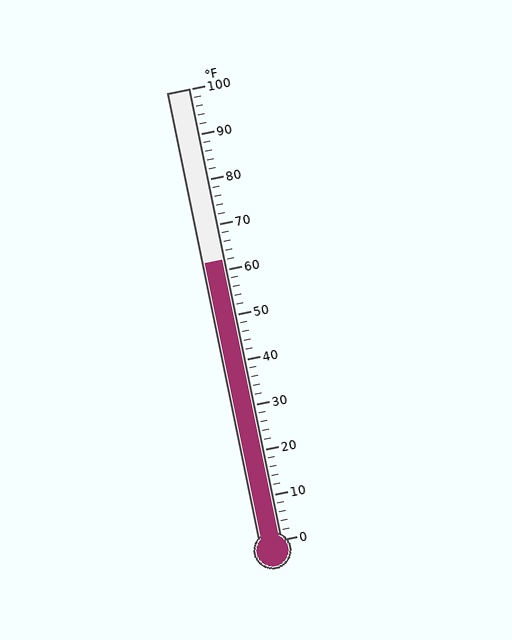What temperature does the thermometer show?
The thermometer shows approximately 62°F.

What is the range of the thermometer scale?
The thermometer scale ranges from 0°F to 100°F.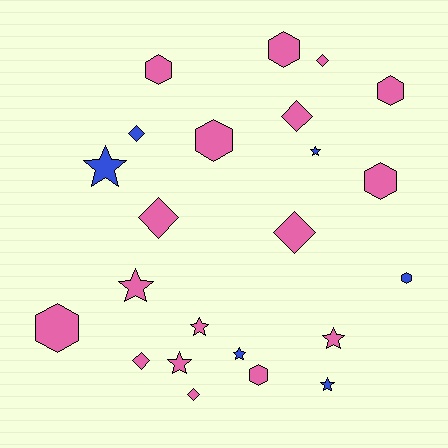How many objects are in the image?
There are 23 objects.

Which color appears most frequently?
Pink, with 17 objects.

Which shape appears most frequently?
Hexagon, with 8 objects.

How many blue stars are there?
There are 4 blue stars.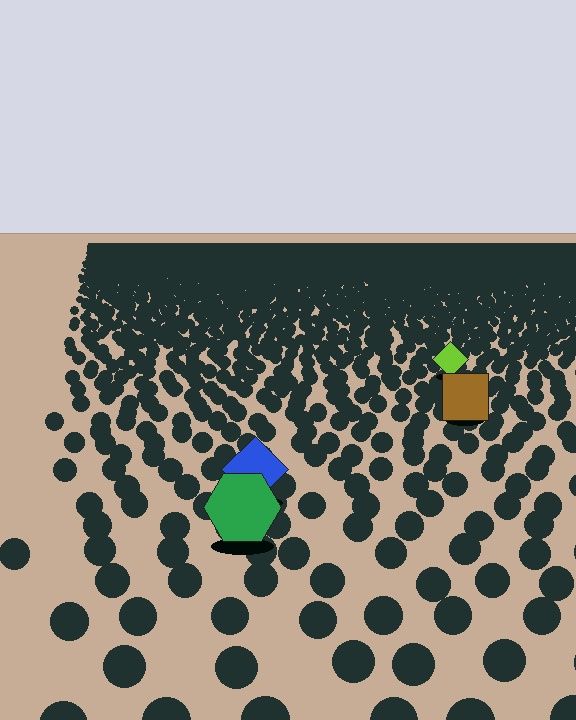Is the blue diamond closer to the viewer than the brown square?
Yes. The blue diamond is closer — you can tell from the texture gradient: the ground texture is coarser near it.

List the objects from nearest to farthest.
From nearest to farthest: the green hexagon, the blue diamond, the brown square, the lime diamond.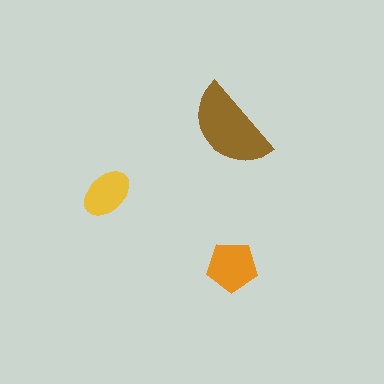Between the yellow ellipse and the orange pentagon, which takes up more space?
The orange pentagon.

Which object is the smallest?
The yellow ellipse.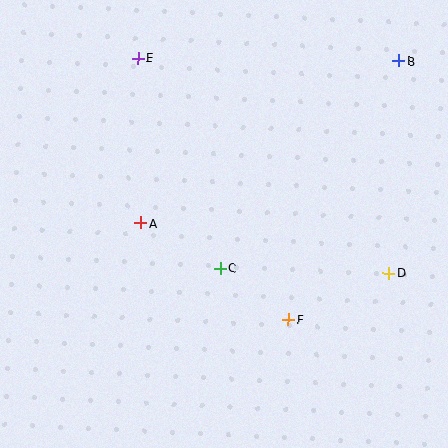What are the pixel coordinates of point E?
Point E is at (138, 58).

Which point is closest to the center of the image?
Point C at (220, 268) is closest to the center.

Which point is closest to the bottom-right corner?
Point D is closest to the bottom-right corner.